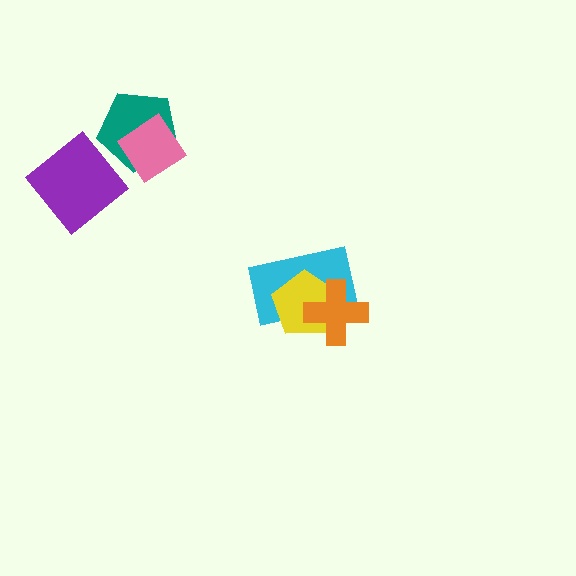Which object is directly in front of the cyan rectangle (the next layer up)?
The yellow pentagon is directly in front of the cyan rectangle.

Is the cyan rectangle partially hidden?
Yes, it is partially covered by another shape.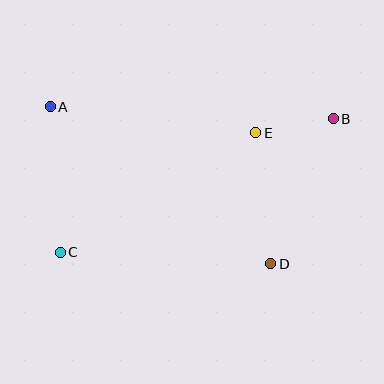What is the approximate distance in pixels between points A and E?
The distance between A and E is approximately 207 pixels.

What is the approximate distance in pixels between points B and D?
The distance between B and D is approximately 158 pixels.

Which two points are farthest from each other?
Points B and C are farthest from each other.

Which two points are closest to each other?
Points B and E are closest to each other.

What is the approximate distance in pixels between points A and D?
The distance between A and D is approximately 271 pixels.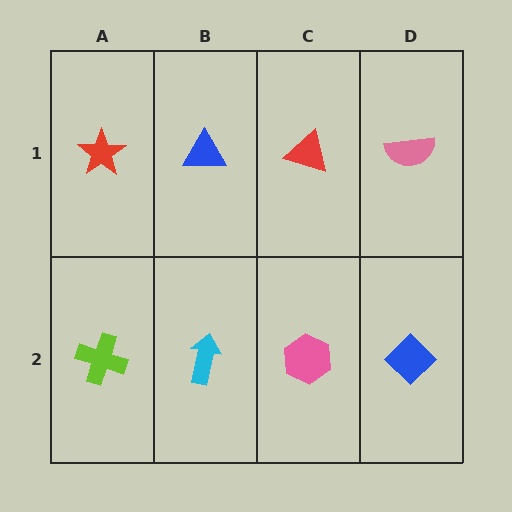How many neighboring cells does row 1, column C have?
3.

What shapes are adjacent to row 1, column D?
A blue diamond (row 2, column D), a red triangle (row 1, column C).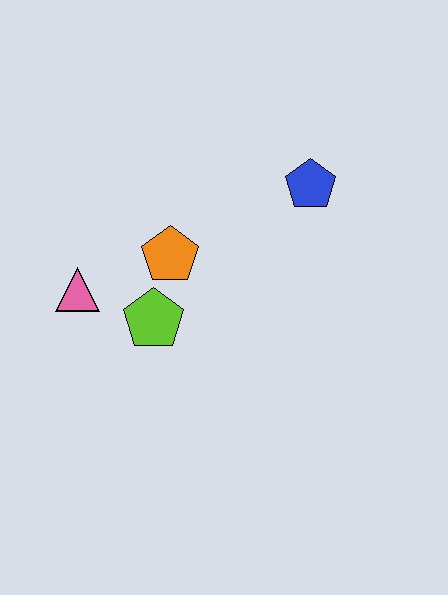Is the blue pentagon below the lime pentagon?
No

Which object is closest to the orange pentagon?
The lime pentagon is closest to the orange pentagon.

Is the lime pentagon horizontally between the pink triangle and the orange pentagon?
Yes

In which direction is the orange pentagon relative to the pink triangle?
The orange pentagon is to the right of the pink triangle.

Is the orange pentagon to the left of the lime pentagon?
No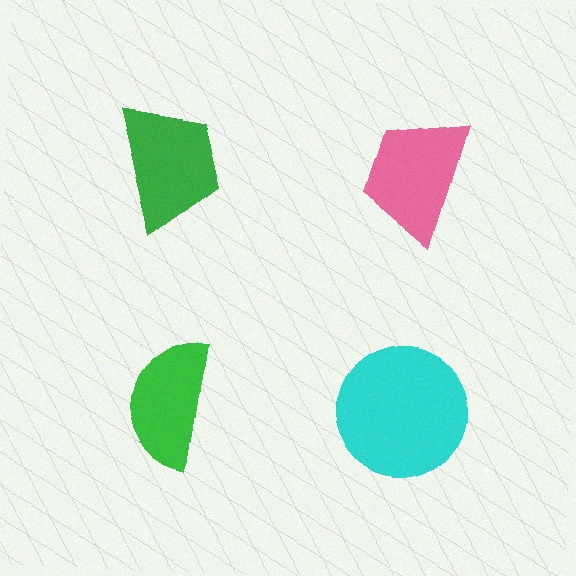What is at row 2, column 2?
A cyan circle.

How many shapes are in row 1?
2 shapes.